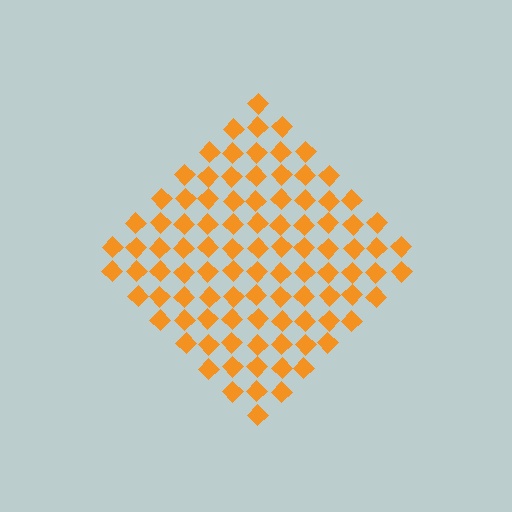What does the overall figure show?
The overall figure shows a diamond.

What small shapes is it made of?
It is made of small diamonds.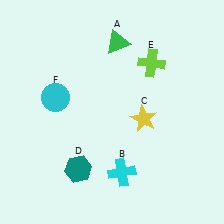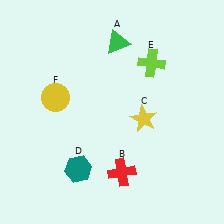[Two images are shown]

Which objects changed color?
B changed from cyan to red. F changed from cyan to yellow.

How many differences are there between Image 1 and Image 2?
There are 2 differences between the two images.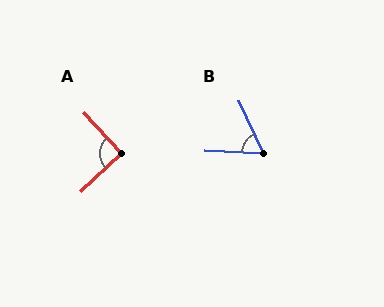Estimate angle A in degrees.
Approximately 90 degrees.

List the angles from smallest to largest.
B (62°), A (90°).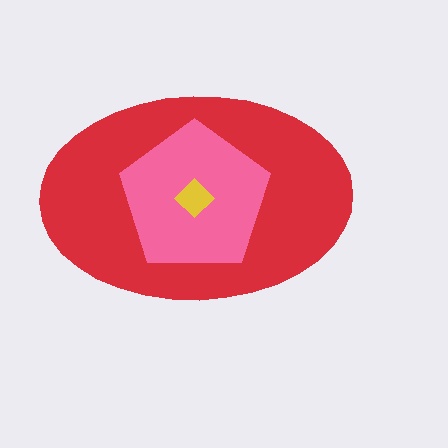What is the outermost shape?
The red ellipse.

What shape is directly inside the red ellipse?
The pink pentagon.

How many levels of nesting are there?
3.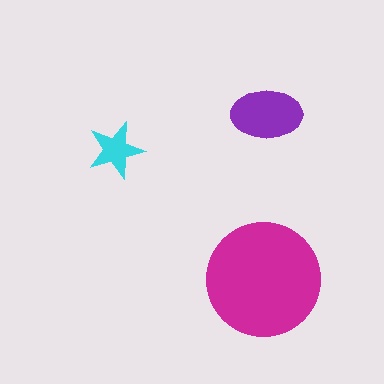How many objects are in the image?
There are 3 objects in the image.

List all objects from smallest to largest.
The cyan star, the purple ellipse, the magenta circle.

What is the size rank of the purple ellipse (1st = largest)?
2nd.